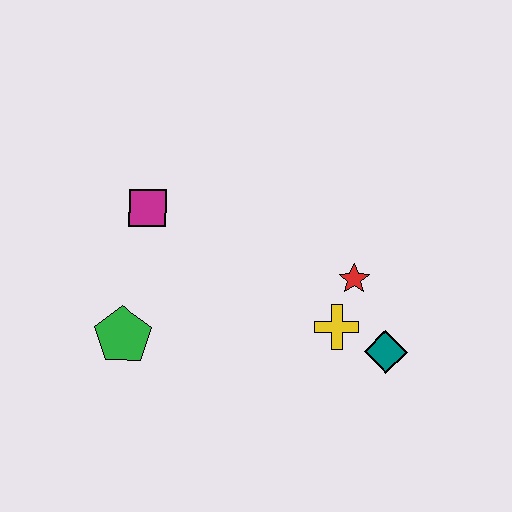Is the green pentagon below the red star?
Yes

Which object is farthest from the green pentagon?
The teal diamond is farthest from the green pentagon.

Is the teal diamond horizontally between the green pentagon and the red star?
No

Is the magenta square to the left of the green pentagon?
No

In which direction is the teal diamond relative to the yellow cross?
The teal diamond is to the right of the yellow cross.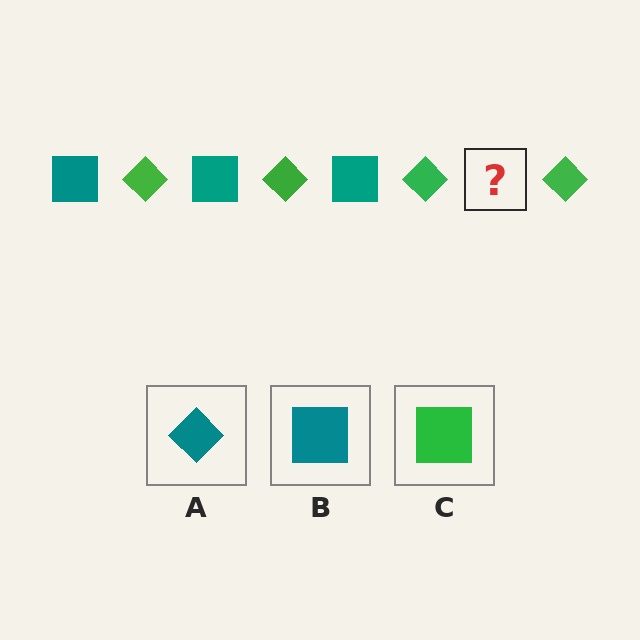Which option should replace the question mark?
Option B.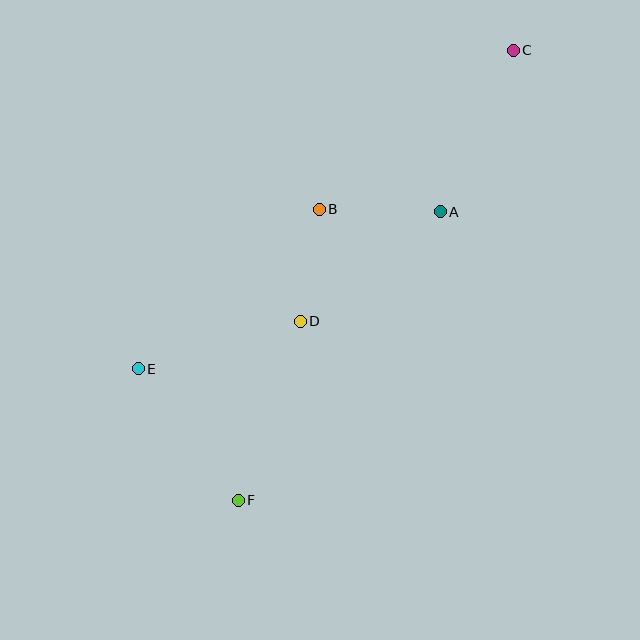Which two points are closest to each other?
Points B and D are closest to each other.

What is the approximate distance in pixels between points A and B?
The distance between A and B is approximately 121 pixels.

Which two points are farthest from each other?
Points C and F are farthest from each other.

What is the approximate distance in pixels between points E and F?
The distance between E and F is approximately 165 pixels.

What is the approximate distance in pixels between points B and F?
The distance between B and F is approximately 302 pixels.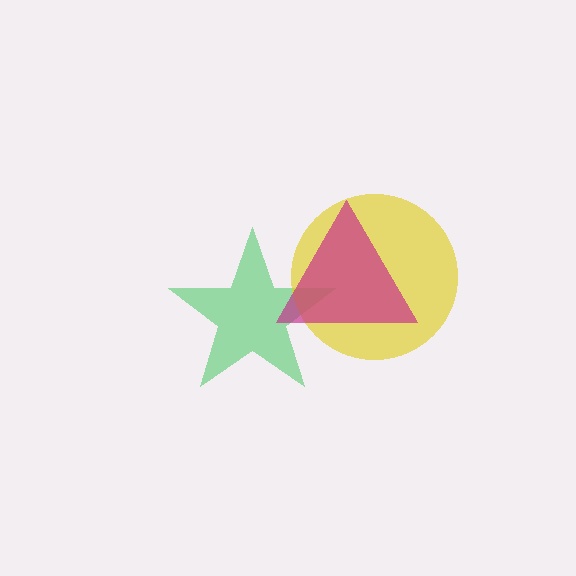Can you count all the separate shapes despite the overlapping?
Yes, there are 3 separate shapes.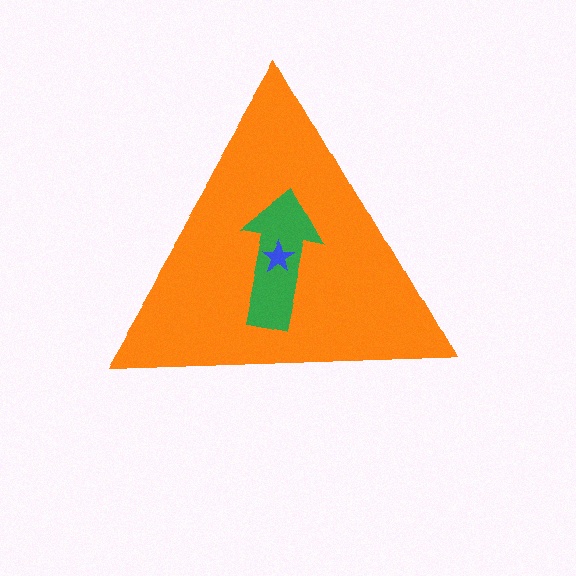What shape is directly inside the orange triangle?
The green arrow.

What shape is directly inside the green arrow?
The blue star.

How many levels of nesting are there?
3.